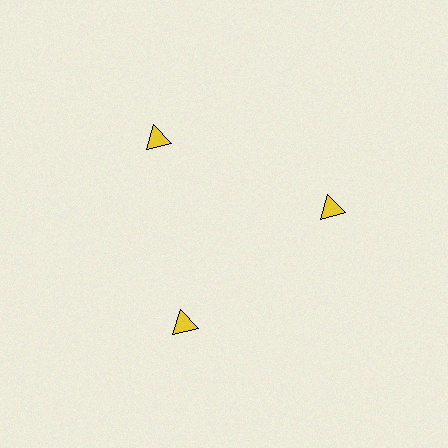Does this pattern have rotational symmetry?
Yes, this pattern has 3-fold rotational symmetry. It looks the same after rotating 120 degrees around the center.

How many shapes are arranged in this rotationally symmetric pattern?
There are 3 shapes, arranged in 3 groups of 1.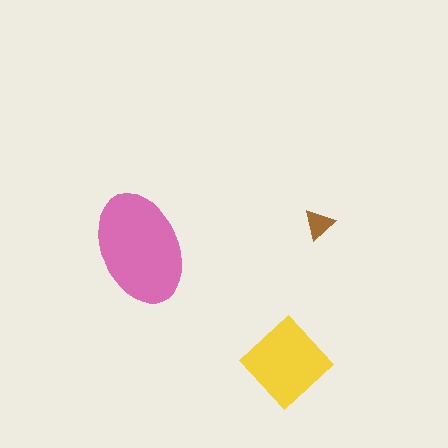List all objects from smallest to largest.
The brown triangle, the yellow diamond, the pink ellipse.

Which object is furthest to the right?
The brown triangle is rightmost.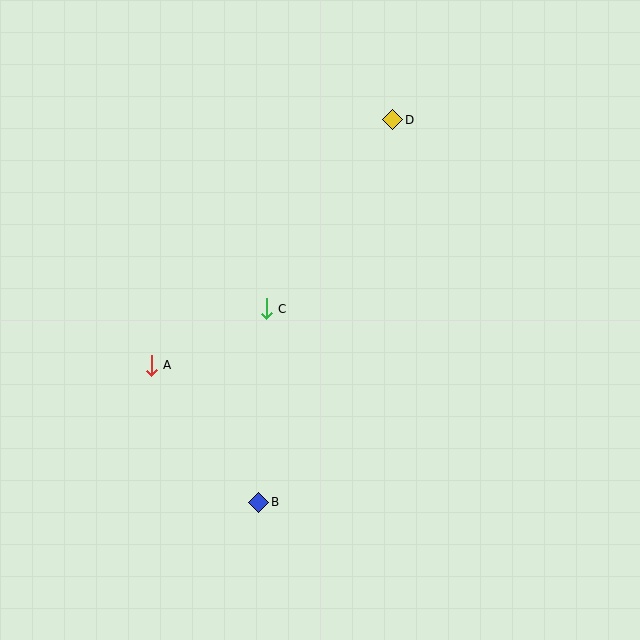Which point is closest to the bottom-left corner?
Point B is closest to the bottom-left corner.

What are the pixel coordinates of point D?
Point D is at (393, 120).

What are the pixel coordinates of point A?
Point A is at (151, 365).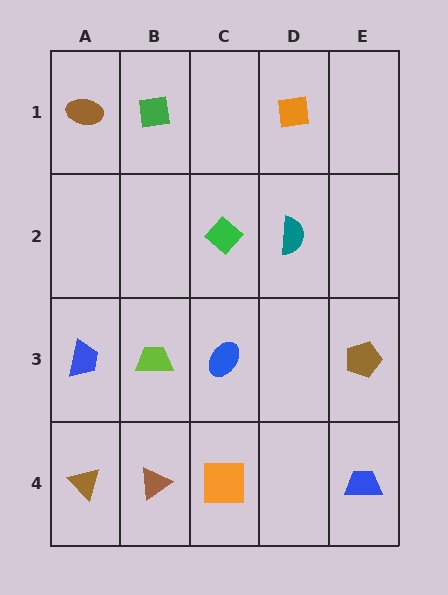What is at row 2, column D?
A teal semicircle.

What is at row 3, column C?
A blue ellipse.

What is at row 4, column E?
A blue trapezoid.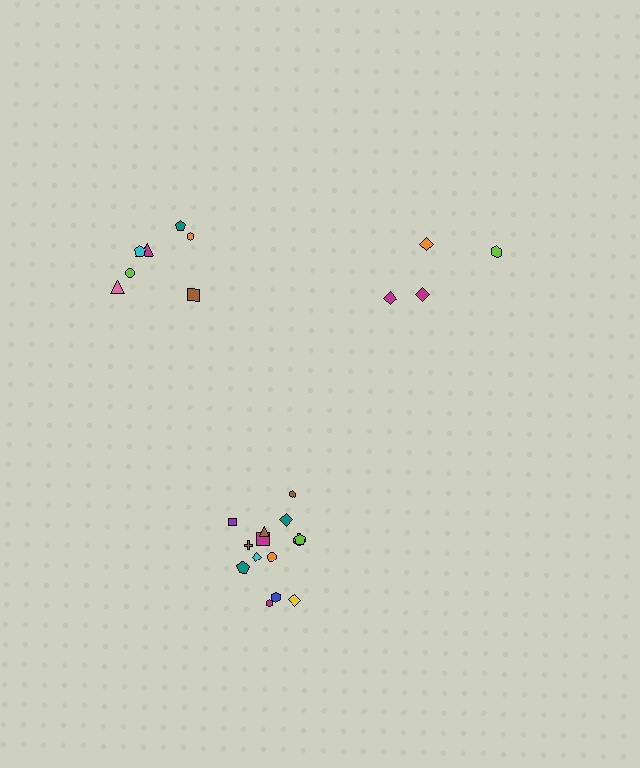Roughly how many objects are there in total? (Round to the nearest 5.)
Roughly 25 objects in total.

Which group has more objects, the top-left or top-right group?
The top-left group.